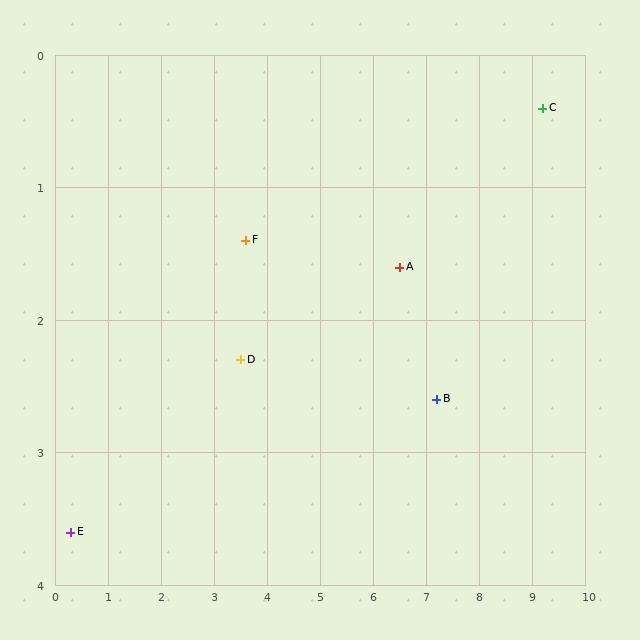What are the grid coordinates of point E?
Point E is at approximately (0.3, 3.6).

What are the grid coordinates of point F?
Point F is at approximately (3.6, 1.4).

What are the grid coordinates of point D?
Point D is at approximately (3.5, 2.3).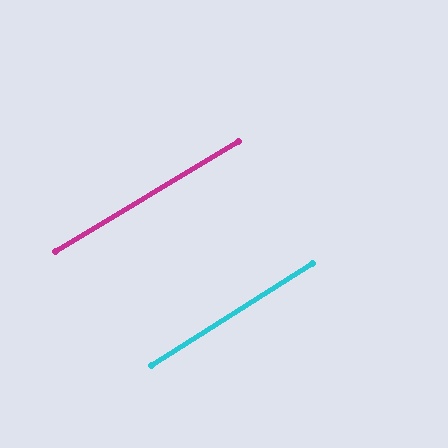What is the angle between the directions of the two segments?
Approximately 1 degree.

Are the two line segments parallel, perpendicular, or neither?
Parallel — their directions differ by only 1.2°.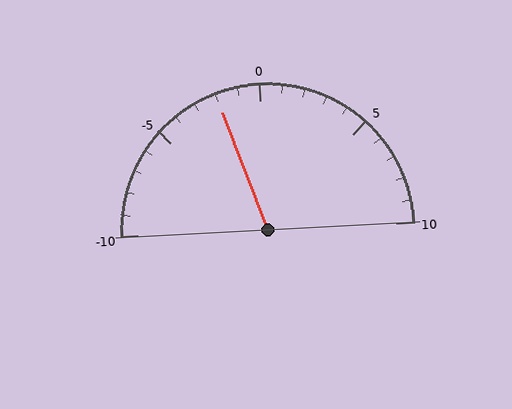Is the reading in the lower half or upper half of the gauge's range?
The reading is in the lower half of the range (-10 to 10).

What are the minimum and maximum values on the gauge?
The gauge ranges from -10 to 10.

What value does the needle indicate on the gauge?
The needle indicates approximately -2.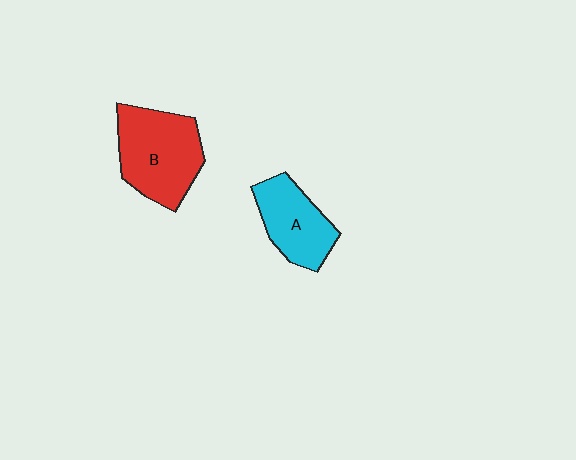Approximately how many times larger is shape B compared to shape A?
Approximately 1.4 times.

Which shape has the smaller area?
Shape A (cyan).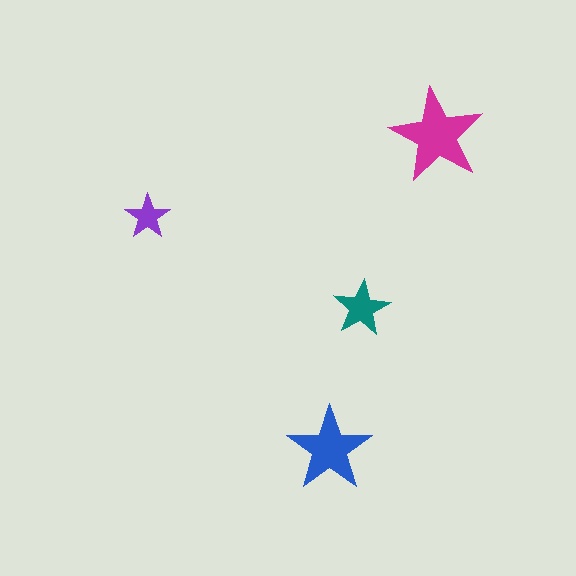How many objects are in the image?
There are 4 objects in the image.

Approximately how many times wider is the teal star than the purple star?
About 1.5 times wider.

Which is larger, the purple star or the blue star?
The blue one.